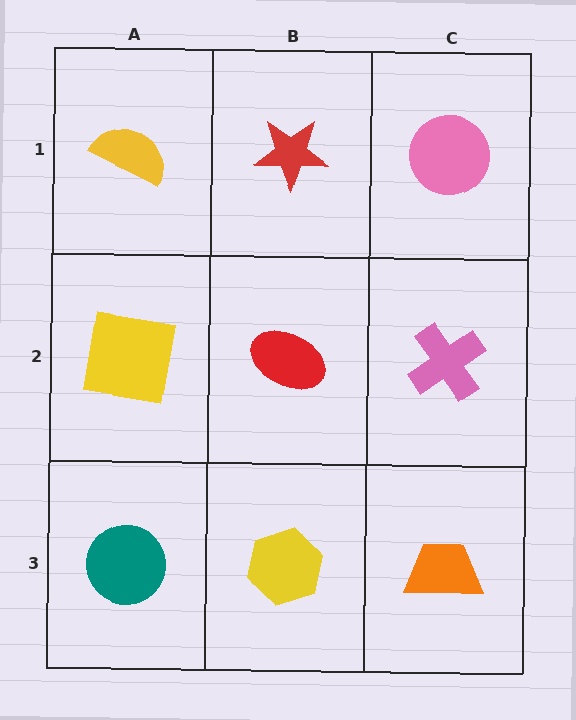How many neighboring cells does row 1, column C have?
2.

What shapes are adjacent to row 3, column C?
A pink cross (row 2, column C), a yellow hexagon (row 3, column B).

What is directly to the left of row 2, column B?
A yellow square.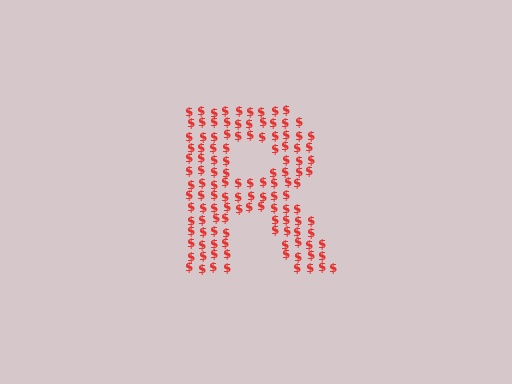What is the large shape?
The large shape is the letter R.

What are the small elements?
The small elements are dollar signs.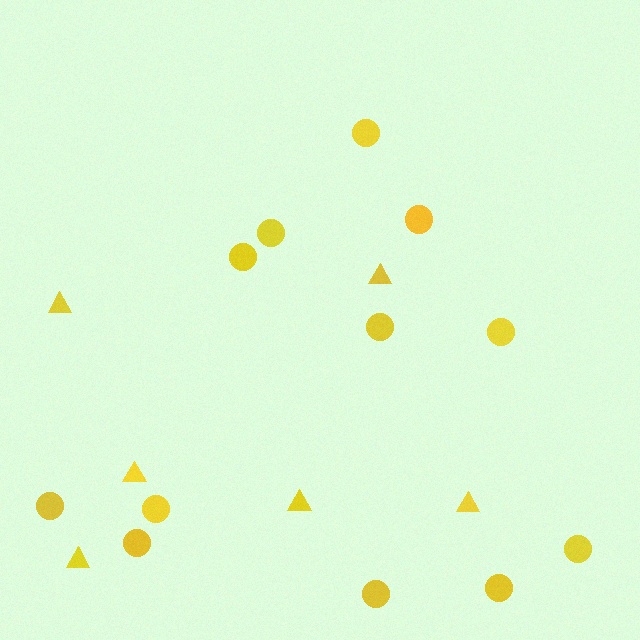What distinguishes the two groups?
There are 2 groups: one group of triangles (6) and one group of circles (12).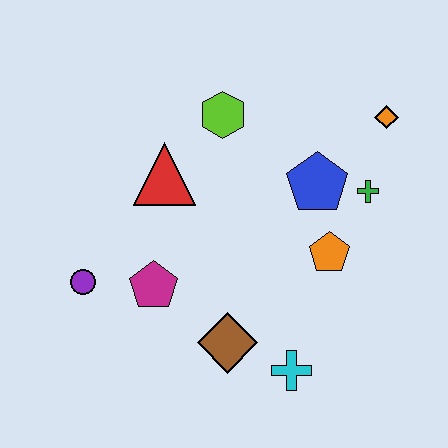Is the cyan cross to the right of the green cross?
No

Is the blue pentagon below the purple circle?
No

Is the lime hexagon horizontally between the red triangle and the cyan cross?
Yes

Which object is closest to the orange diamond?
The green cross is closest to the orange diamond.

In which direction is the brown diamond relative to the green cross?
The brown diamond is below the green cross.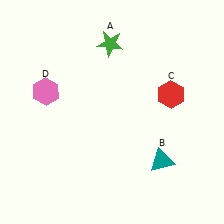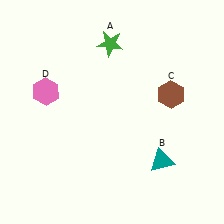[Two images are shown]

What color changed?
The hexagon (C) changed from red in Image 1 to brown in Image 2.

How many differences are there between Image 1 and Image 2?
There is 1 difference between the two images.